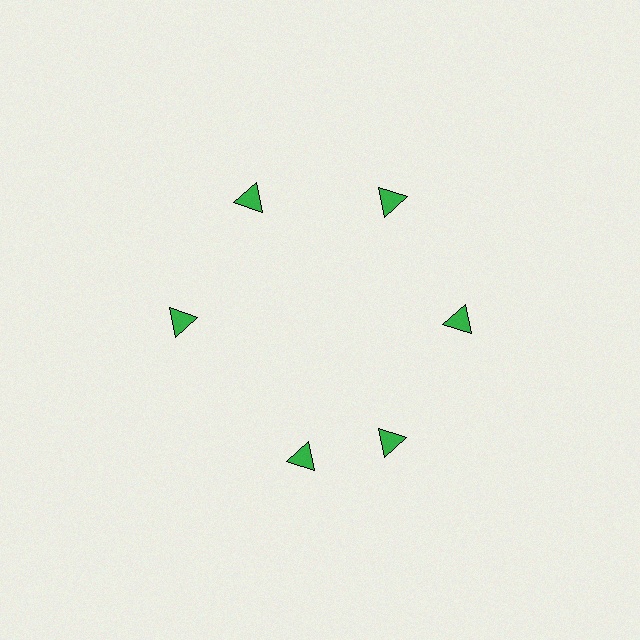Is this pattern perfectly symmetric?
No. The 6 green triangles are arranged in a ring, but one element near the 7 o'clock position is rotated out of alignment along the ring, breaking the 6-fold rotational symmetry.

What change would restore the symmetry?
The symmetry would be restored by rotating it back into even spacing with its neighbors so that all 6 triangles sit at equal angles and equal distance from the center.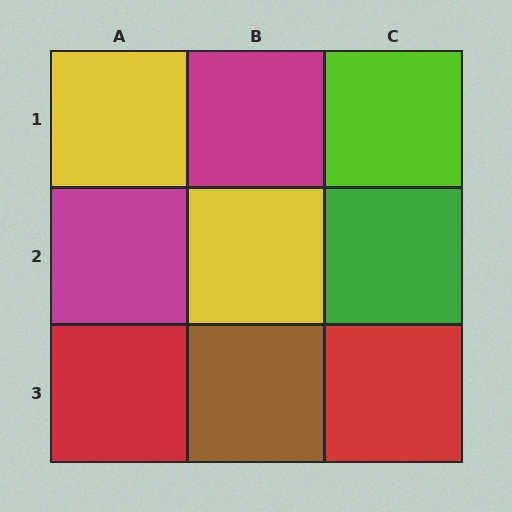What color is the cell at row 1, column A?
Yellow.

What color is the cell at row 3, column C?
Red.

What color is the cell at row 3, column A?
Red.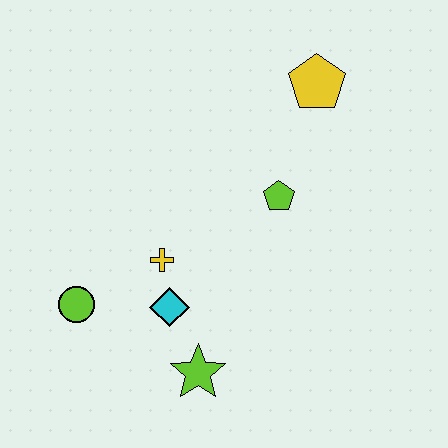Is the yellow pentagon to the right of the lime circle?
Yes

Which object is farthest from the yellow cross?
The yellow pentagon is farthest from the yellow cross.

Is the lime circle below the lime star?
No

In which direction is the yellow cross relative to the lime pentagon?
The yellow cross is to the left of the lime pentagon.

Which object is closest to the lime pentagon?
The yellow pentagon is closest to the lime pentagon.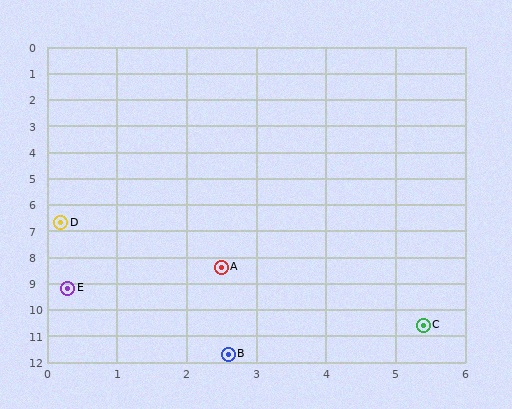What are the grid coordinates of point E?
Point E is at approximately (0.3, 9.2).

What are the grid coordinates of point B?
Point B is at approximately (2.6, 11.7).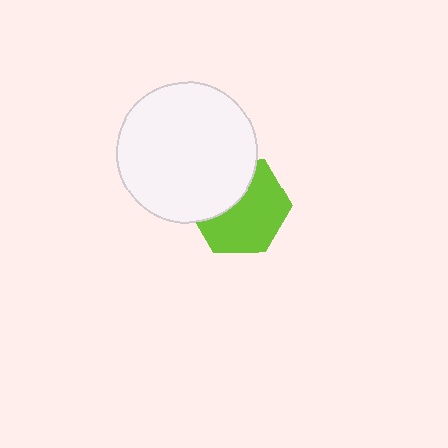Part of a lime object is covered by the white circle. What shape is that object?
It is a hexagon.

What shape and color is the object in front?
The object in front is a white circle.